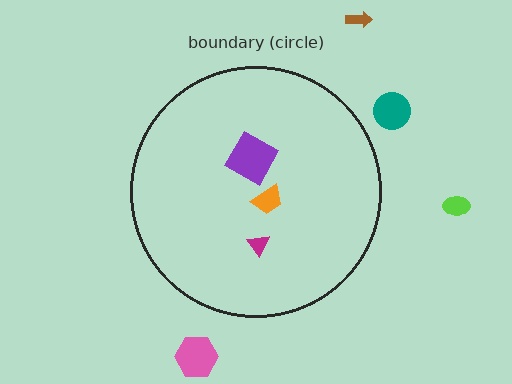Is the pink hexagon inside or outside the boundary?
Outside.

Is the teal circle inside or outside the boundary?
Outside.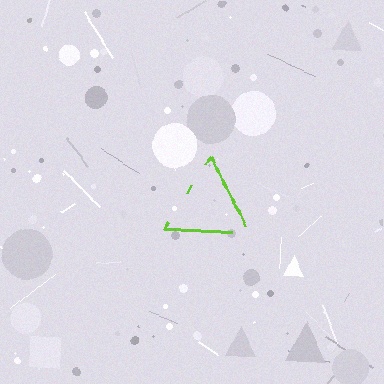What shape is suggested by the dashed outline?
The dashed outline suggests a triangle.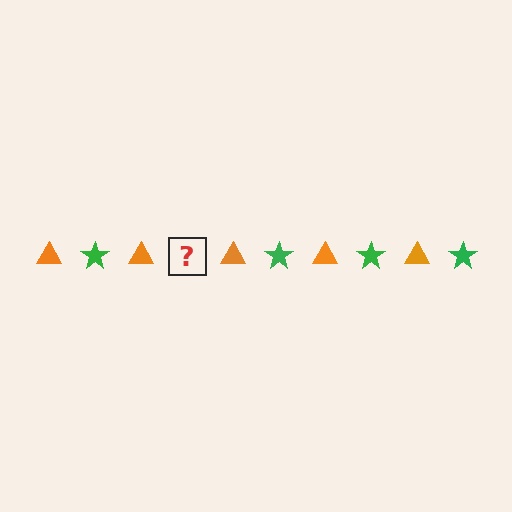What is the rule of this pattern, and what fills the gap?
The rule is that the pattern alternates between orange triangle and green star. The gap should be filled with a green star.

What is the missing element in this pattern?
The missing element is a green star.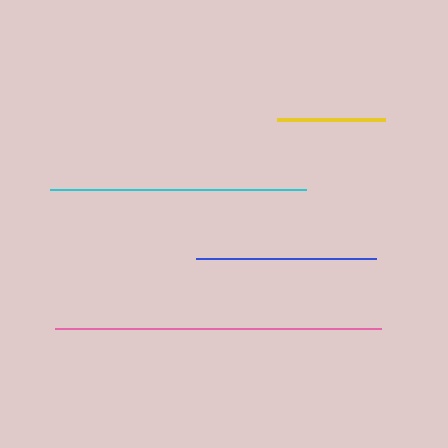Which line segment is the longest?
The pink line is the longest at approximately 326 pixels.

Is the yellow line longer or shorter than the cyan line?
The cyan line is longer than the yellow line.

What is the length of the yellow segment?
The yellow segment is approximately 107 pixels long.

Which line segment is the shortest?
The yellow line is the shortest at approximately 107 pixels.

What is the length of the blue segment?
The blue segment is approximately 180 pixels long.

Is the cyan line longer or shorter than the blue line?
The cyan line is longer than the blue line.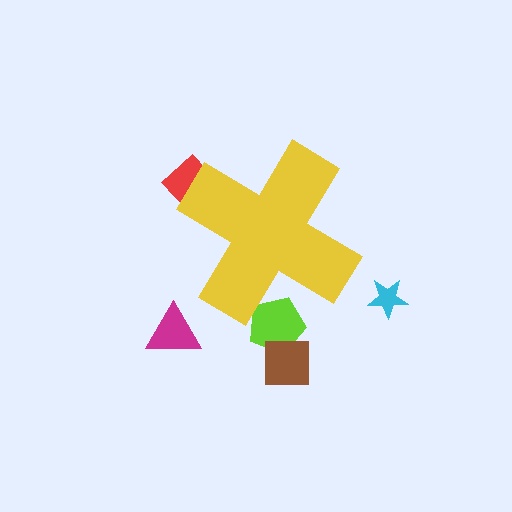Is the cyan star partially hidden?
No, the cyan star is fully visible.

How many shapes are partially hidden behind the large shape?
2 shapes are partially hidden.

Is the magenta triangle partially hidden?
No, the magenta triangle is fully visible.